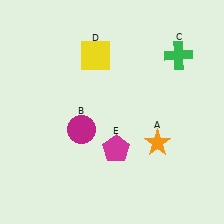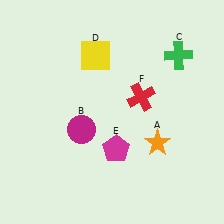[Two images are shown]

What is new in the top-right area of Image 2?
A red cross (F) was added in the top-right area of Image 2.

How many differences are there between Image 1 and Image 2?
There is 1 difference between the two images.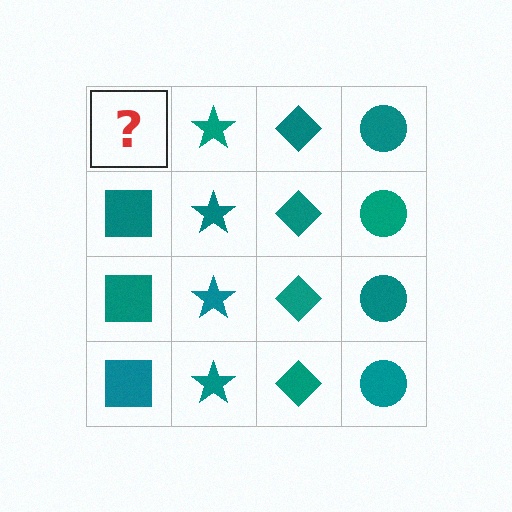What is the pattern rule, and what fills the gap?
The rule is that each column has a consistent shape. The gap should be filled with a teal square.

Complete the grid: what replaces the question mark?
The question mark should be replaced with a teal square.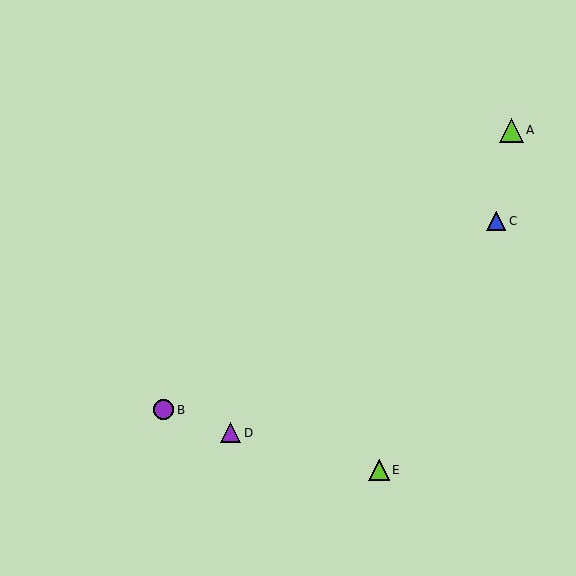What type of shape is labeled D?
Shape D is a purple triangle.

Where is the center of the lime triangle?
The center of the lime triangle is at (379, 470).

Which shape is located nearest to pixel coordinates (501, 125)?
The lime triangle (labeled A) at (511, 130) is nearest to that location.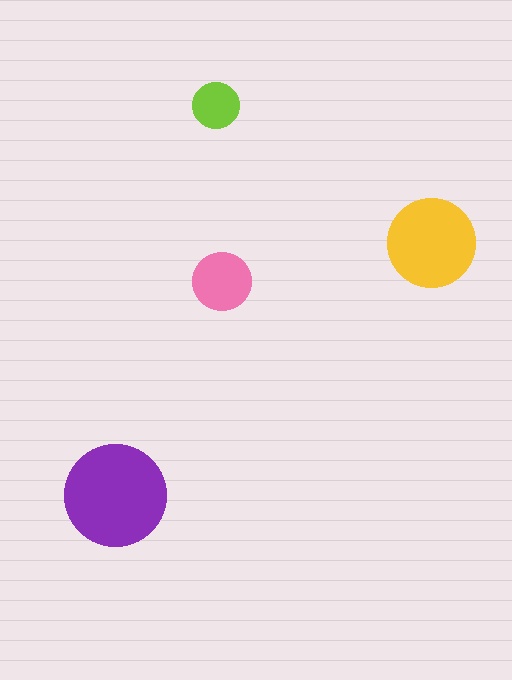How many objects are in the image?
There are 4 objects in the image.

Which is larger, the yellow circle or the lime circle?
The yellow one.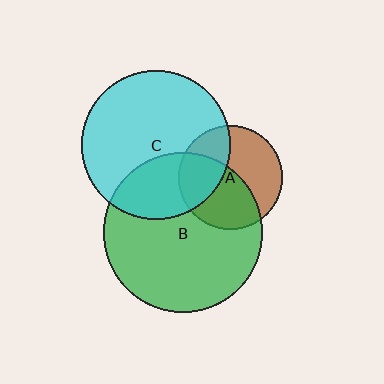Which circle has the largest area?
Circle B (green).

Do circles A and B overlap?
Yes.